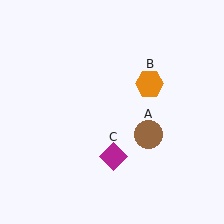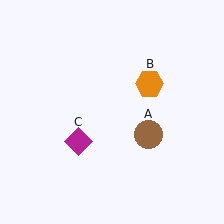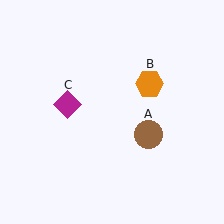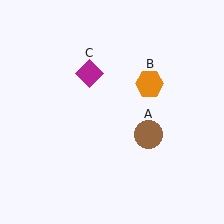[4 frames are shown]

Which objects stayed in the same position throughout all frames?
Brown circle (object A) and orange hexagon (object B) remained stationary.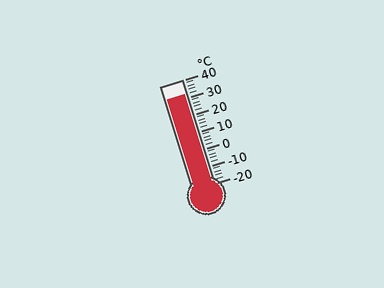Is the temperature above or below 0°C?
The temperature is above 0°C.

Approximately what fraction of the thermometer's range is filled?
The thermometer is filled to approximately 85% of its range.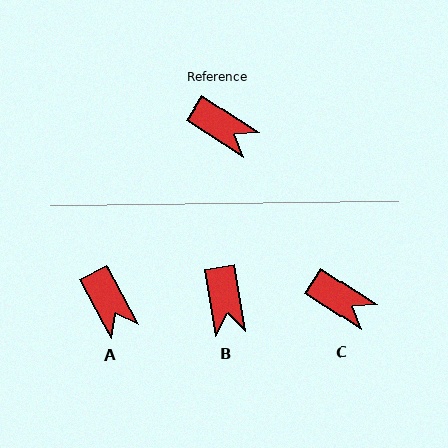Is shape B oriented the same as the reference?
No, it is off by about 48 degrees.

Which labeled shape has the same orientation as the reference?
C.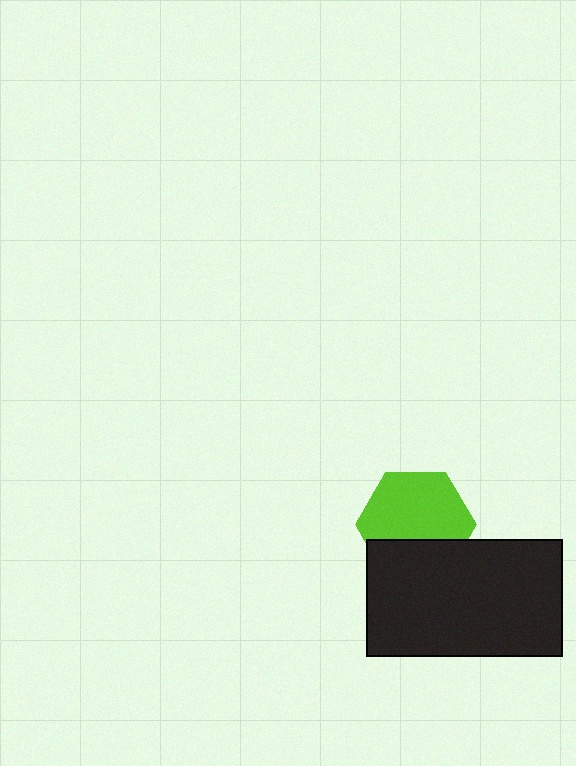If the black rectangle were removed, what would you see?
You would see the complete lime hexagon.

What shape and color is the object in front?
The object in front is a black rectangle.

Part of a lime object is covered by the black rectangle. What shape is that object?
It is a hexagon.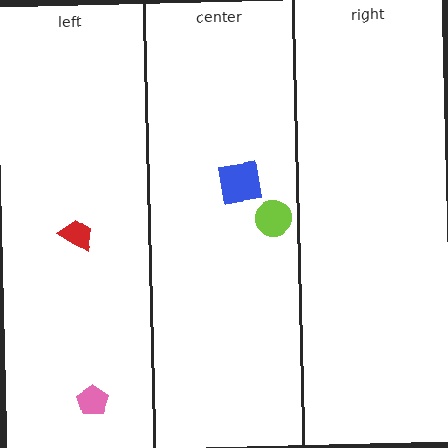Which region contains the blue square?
The center region.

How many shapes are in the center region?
2.